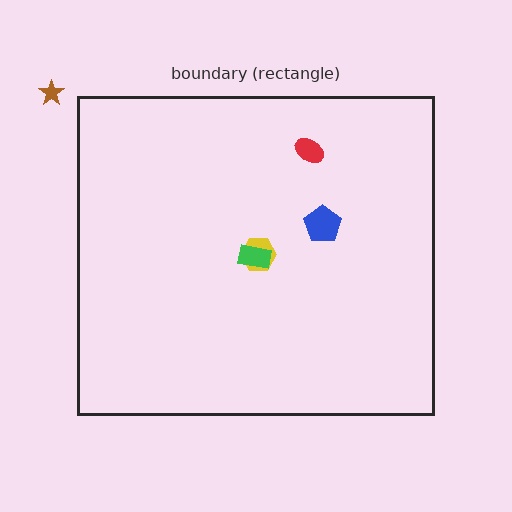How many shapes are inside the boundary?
4 inside, 1 outside.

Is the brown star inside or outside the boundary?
Outside.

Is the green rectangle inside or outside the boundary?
Inside.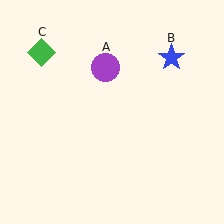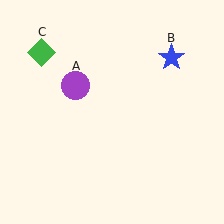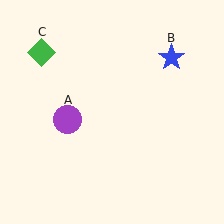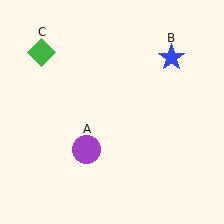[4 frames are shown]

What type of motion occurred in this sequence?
The purple circle (object A) rotated counterclockwise around the center of the scene.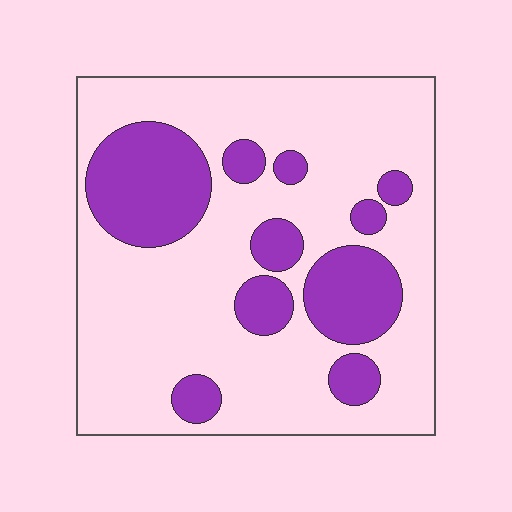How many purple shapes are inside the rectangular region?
10.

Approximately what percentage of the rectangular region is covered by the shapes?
Approximately 25%.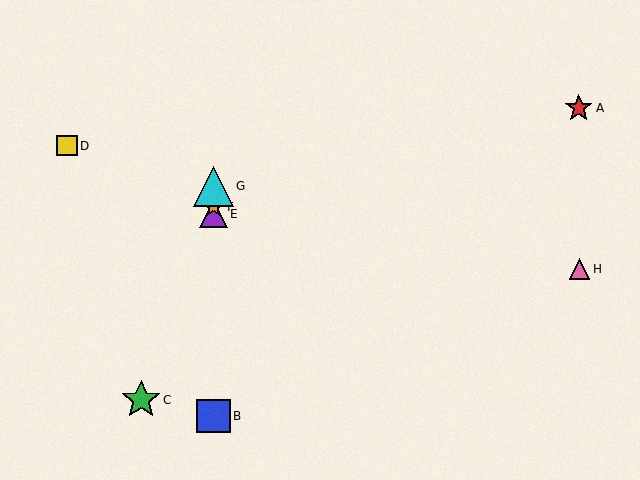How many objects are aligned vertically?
4 objects (B, E, F, G) are aligned vertically.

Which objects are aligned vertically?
Objects B, E, F, G are aligned vertically.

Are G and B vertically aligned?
Yes, both are at x≈213.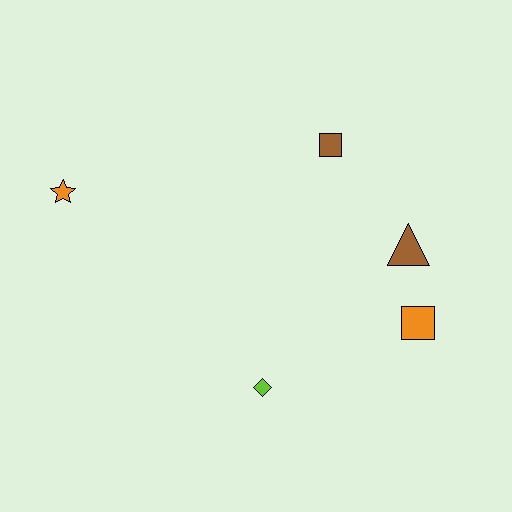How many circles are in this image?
There are no circles.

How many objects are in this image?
There are 5 objects.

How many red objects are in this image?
There are no red objects.